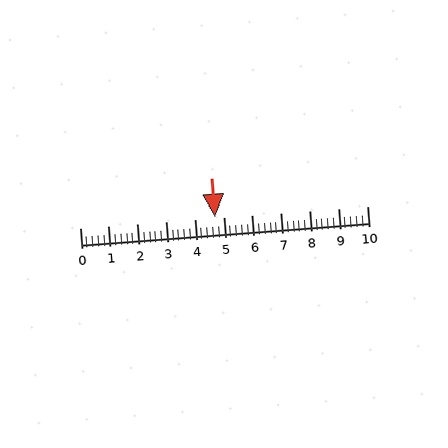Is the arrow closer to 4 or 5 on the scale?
The arrow is closer to 5.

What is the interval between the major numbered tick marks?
The major tick marks are spaced 1 units apart.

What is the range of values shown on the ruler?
The ruler shows values from 0 to 10.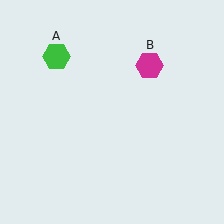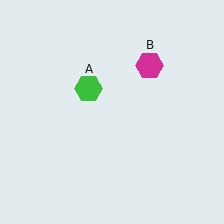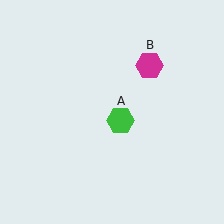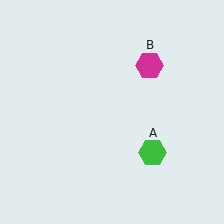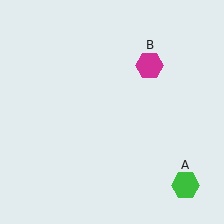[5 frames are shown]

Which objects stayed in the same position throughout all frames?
Magenta hexagon (object B) remained stationary.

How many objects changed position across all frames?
1 object changed position: green hexagon (object A).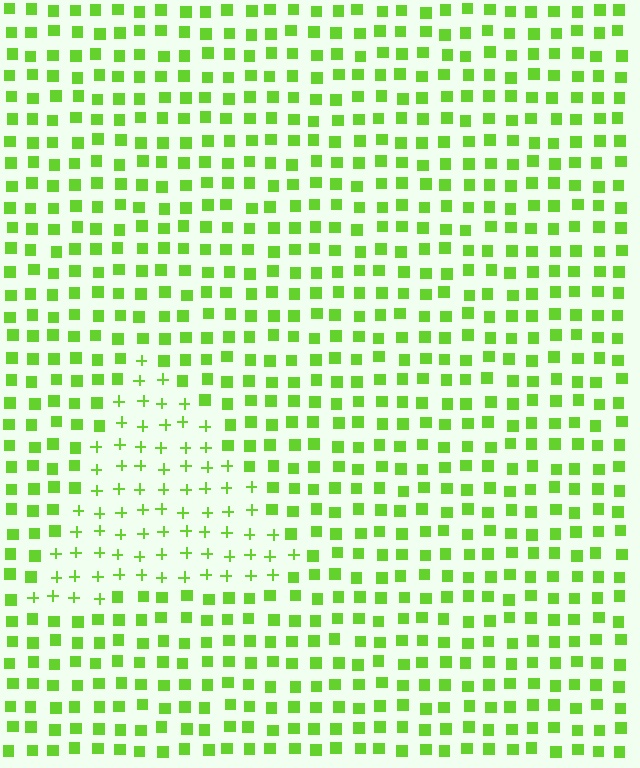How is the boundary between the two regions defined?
The boundary is defined by a change in element shape: plus signs inside vs. squares outside. All elements share the same color and spacing.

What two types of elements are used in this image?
The image uses plus signs inside the triangle region and squares outside it.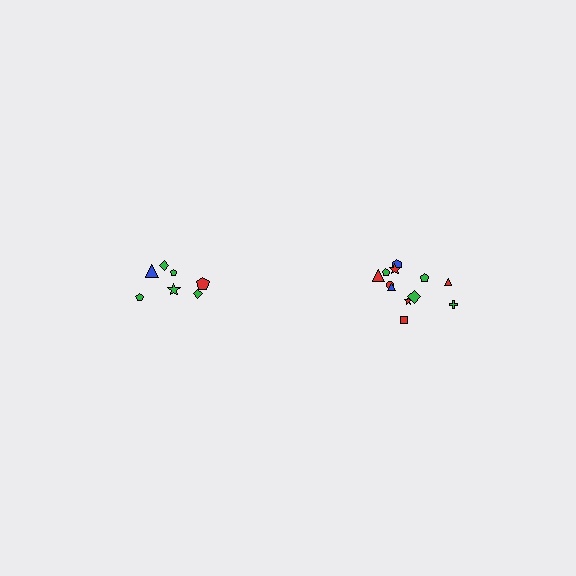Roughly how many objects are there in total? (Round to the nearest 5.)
Roughly 20 objects in total.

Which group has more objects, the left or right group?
The right group.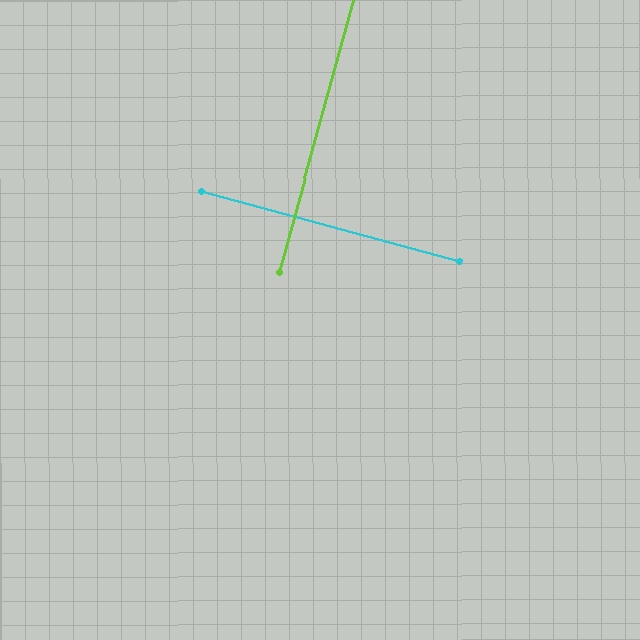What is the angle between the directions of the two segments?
Approximately 90 degrees.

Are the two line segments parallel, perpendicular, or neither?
Perpendicular — they meet at approximately 90°.